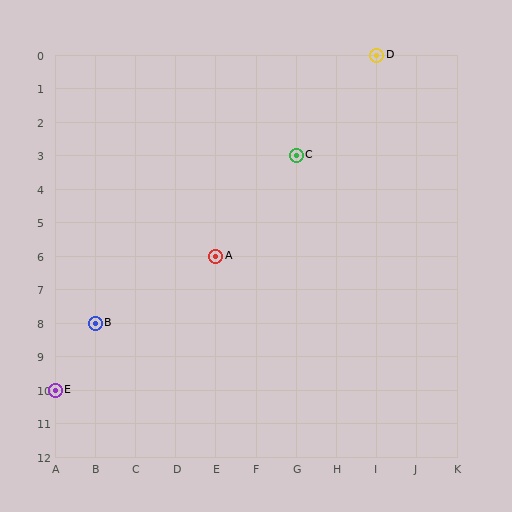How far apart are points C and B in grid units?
Points C and B are 5 columns and 5 rows apart (about 7.1 grid units diagonally).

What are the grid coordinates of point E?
Point E is at grid coordinates (A, 10).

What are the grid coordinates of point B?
Point B is at grid coordinates (B, 8).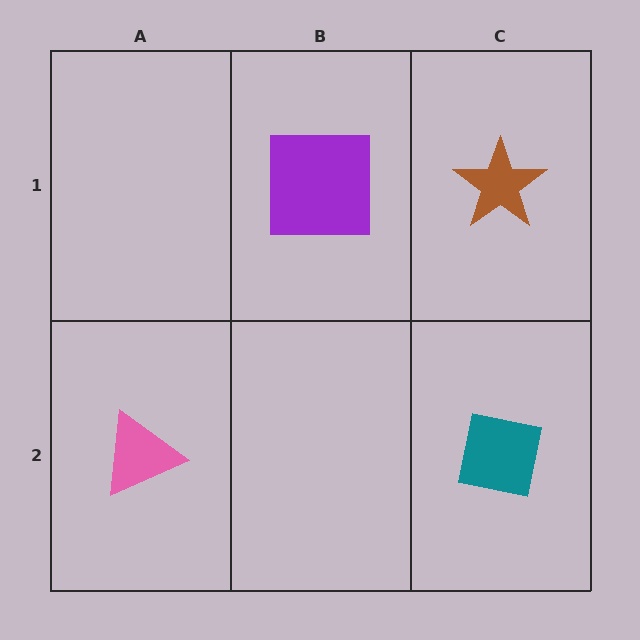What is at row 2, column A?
A pink triangle.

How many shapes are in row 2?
2 shapes.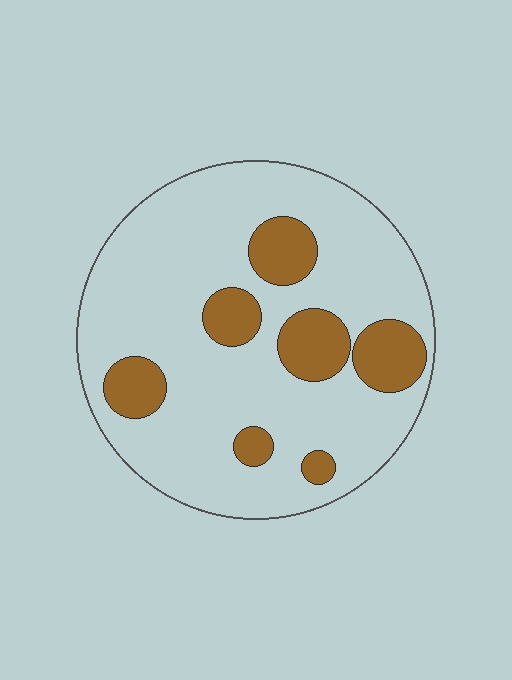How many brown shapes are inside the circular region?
7.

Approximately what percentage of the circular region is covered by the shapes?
Approximately 20%.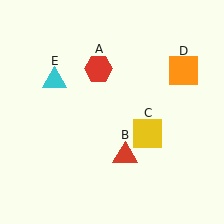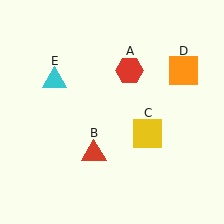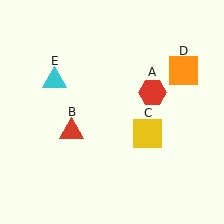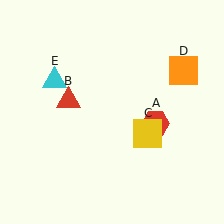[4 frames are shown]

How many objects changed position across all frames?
2 objects changed position: red hexagon (object A), red triangle (object B).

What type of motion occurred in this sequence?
The red hexagon (object A), red triangle (object B) rotated clockwise around the center of the scene.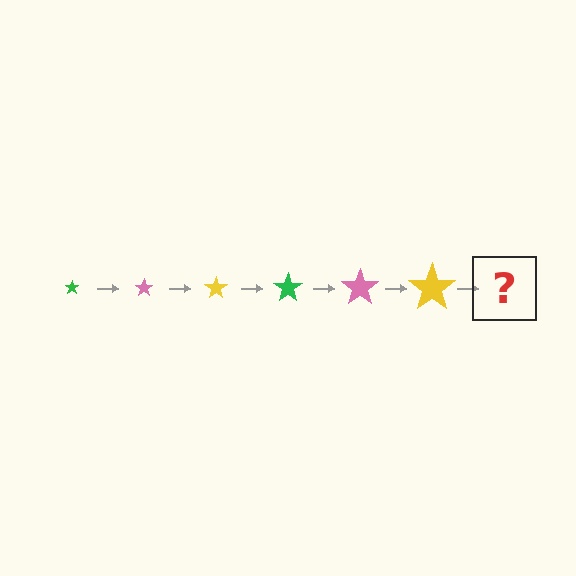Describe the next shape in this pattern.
It should be a green star, larger than the previous one.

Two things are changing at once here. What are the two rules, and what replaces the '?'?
The two rules are that the star grows larger each step and the color cycles through green, pink, and yellow. The '?' should be a green star, larger than the previous one.